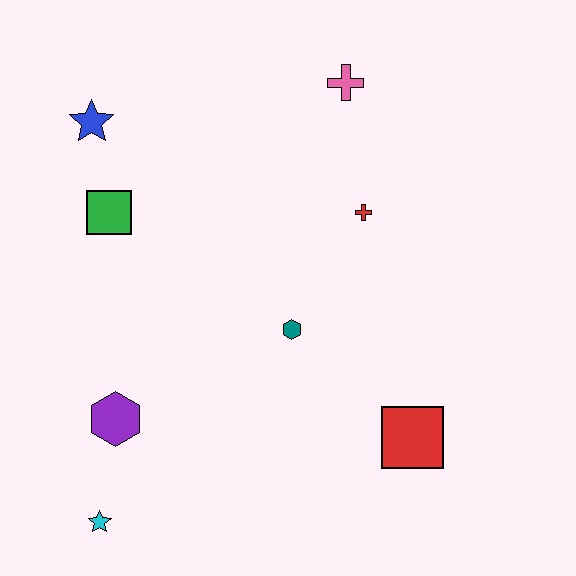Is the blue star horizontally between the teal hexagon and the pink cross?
No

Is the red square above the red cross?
No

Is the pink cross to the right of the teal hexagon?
Yes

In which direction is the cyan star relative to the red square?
The cyan star is to the left of the red square.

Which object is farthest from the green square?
The red square is farthest from the green square.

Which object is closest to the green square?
The blue star is closest to the green square.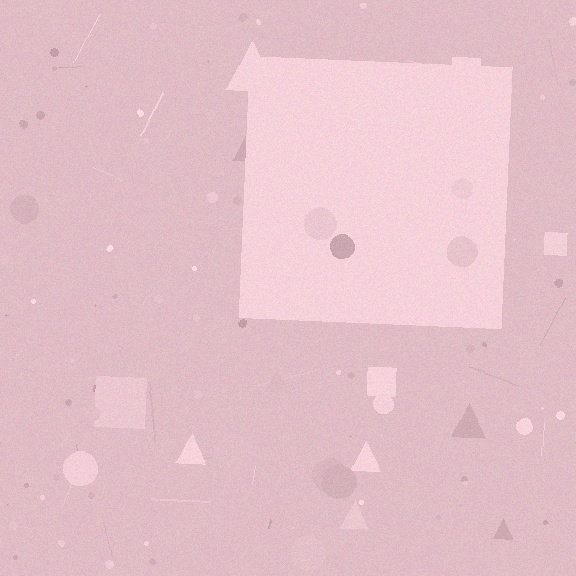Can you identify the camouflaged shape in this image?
The camouflaged shape is a square.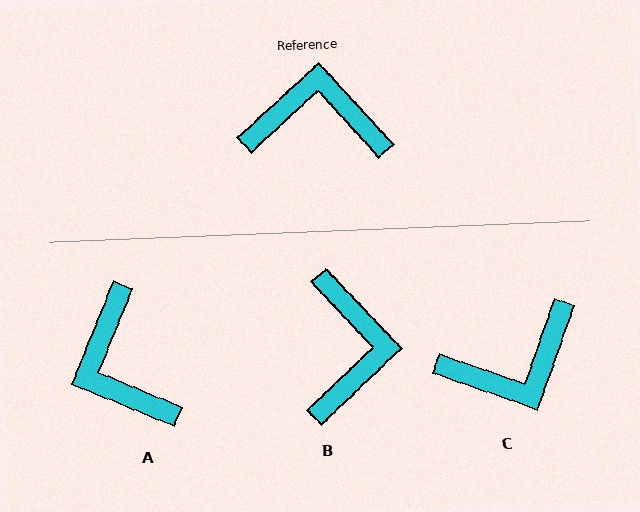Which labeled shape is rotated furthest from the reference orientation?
C, about 152 degrees away.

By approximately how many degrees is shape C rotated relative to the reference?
Approximately 152 degrees clockwise.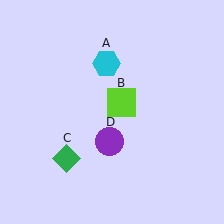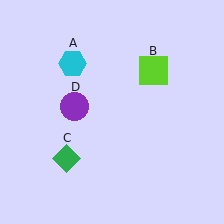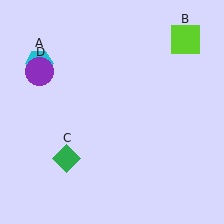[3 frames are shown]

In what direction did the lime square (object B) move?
The lime square (object B) moved up and to the right.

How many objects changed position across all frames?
3 objects changed position: cyan hexagon (object A), lime square (object B), purple circle (object D).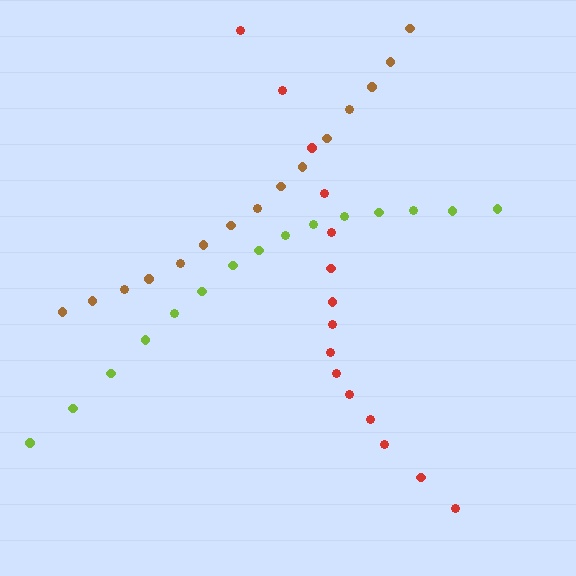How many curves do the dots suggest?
There are 3 distinct paths.